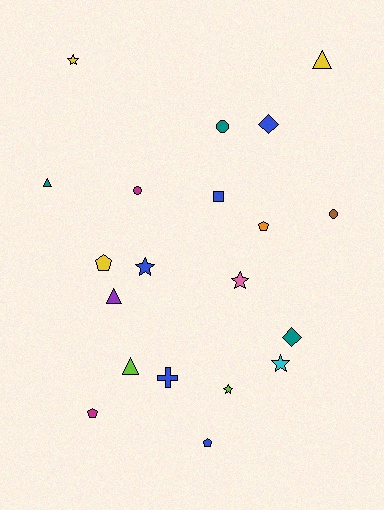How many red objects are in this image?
There are no red objects.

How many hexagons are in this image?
There are no hexagons.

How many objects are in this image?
There are 20 objects.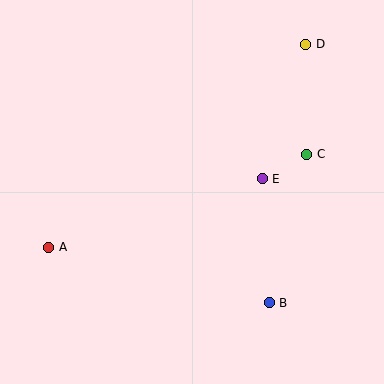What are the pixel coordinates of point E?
Point E is at (262, 179).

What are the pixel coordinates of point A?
Point A is at (49, 247).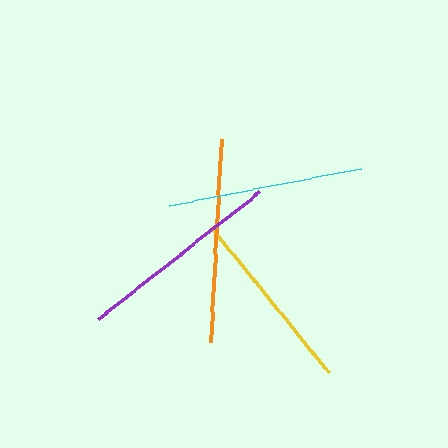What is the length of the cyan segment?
The cyan segment is approximately 196 pixels long.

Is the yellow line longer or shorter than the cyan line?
The cyan line is longer than the yellow line.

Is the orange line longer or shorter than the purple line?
The purple line is longer than the orange line.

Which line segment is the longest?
The purple line is the longest at approximately 205 pixels.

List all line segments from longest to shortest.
From longest to shortest: purple, orange, cyan, yellow.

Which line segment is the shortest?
The yellow line is the shortest at approximately 187 pixels.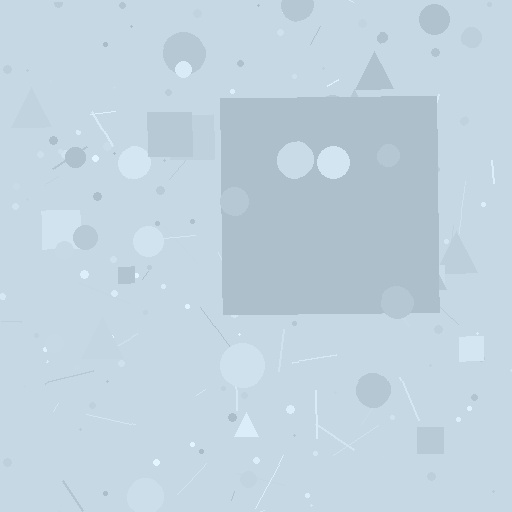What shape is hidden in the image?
A square is hidden in the image.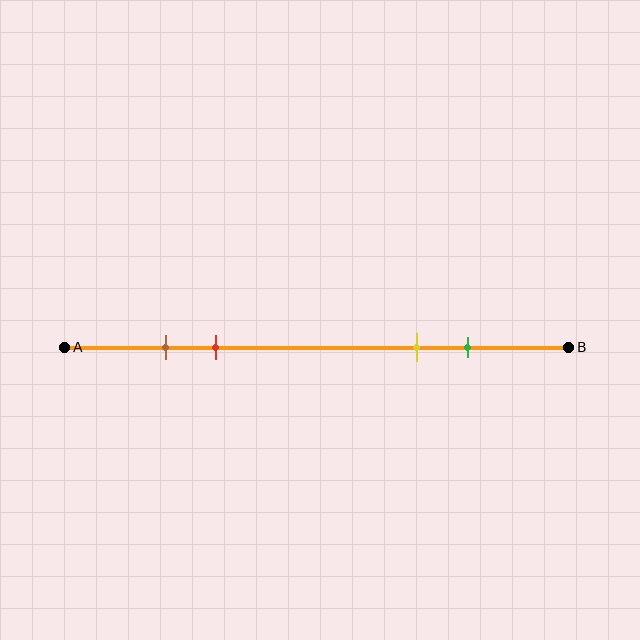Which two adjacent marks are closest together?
The brown and red marks are the closest adjacent pair.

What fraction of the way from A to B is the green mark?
The green mark is approximately 80% (0.8) of the way from A to B.